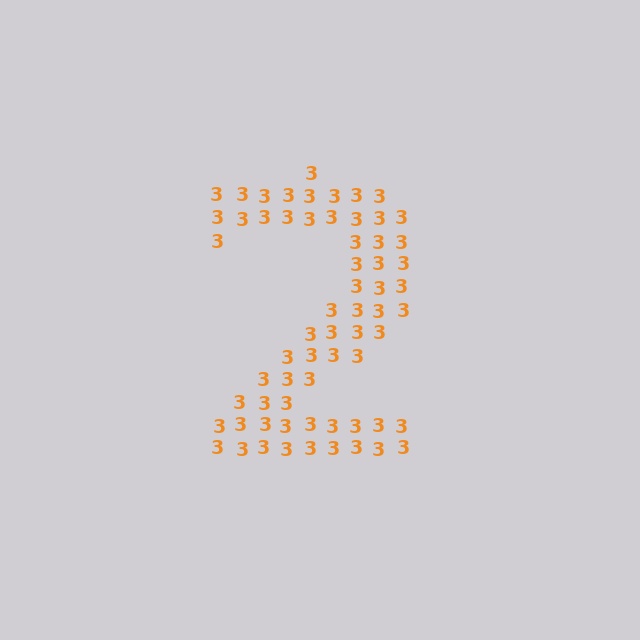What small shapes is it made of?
It is made of small digit 3's.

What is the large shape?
The large shape is the digit 2.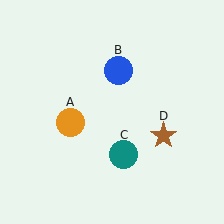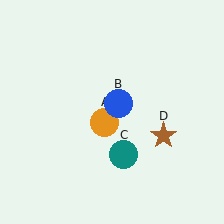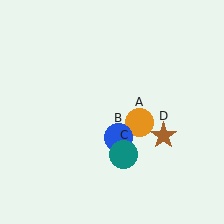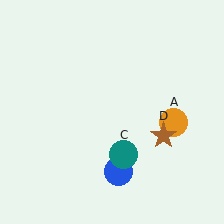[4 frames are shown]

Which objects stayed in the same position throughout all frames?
Teal circle (object C) and brown star (object D) remained stationary.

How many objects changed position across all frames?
2 objects changed position: orange circle (object A), blue circle (object B).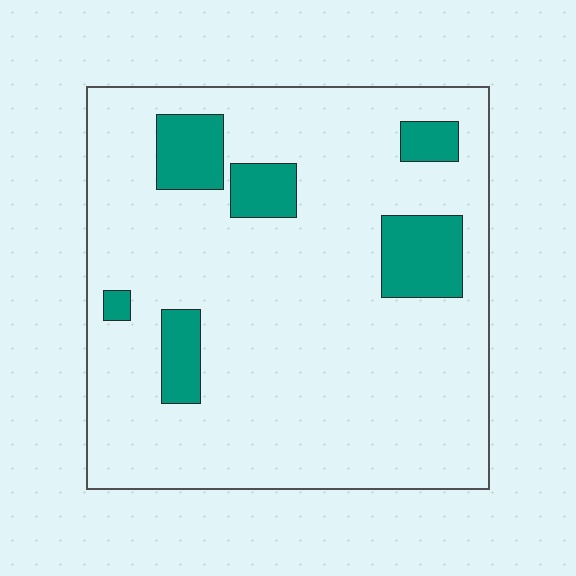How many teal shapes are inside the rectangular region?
6.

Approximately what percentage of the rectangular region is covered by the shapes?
Approximately 15%.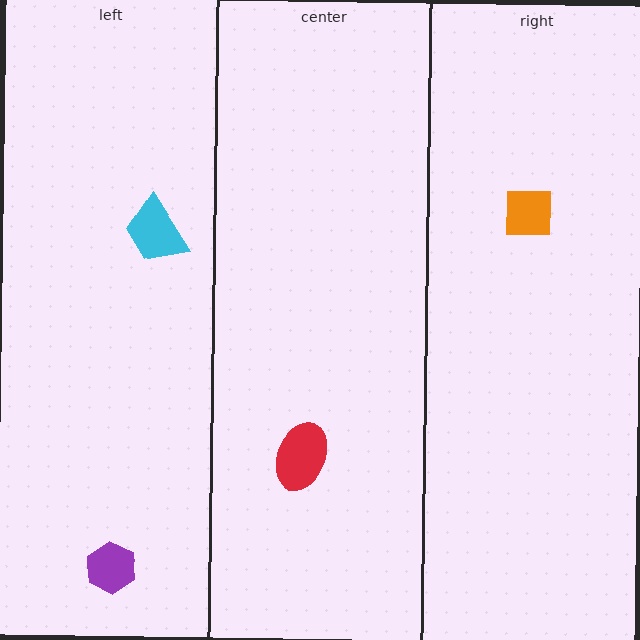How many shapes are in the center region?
1.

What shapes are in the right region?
The orange square.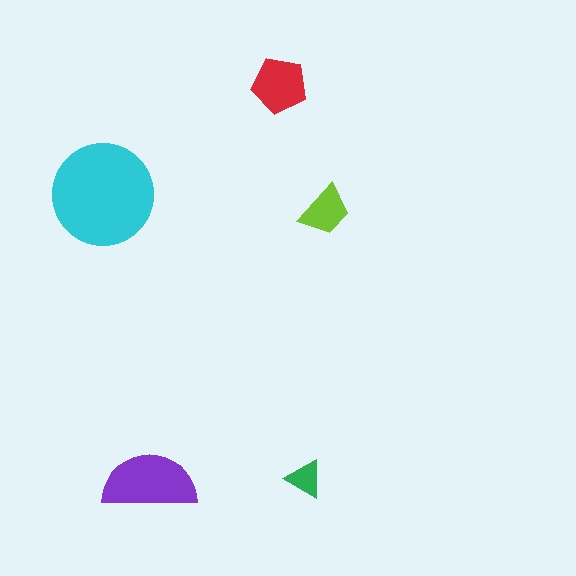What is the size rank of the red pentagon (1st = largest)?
3rd.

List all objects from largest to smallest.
The cyan circle, the purple semicircle, the red pentagon, the lime trapezoid, the green triangle.